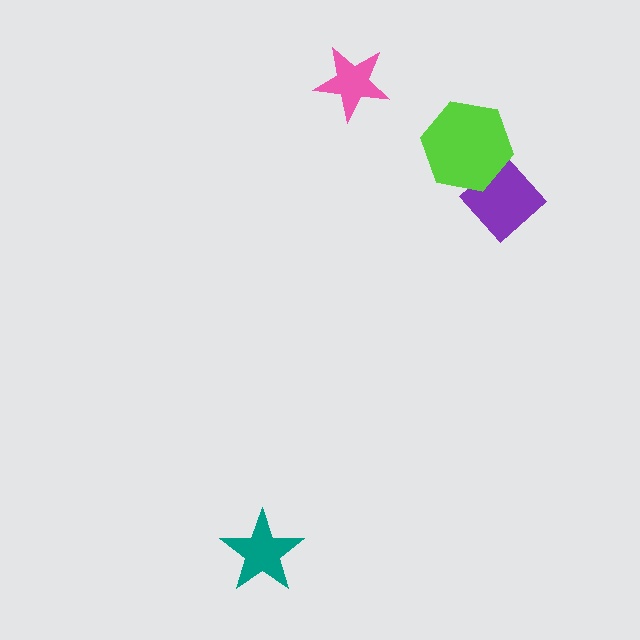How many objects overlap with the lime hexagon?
1 object overlaps with the lime hexagon.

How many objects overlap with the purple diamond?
1 object overlaps with the purple diamond.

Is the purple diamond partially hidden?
Yes, it is partially covered by another shape.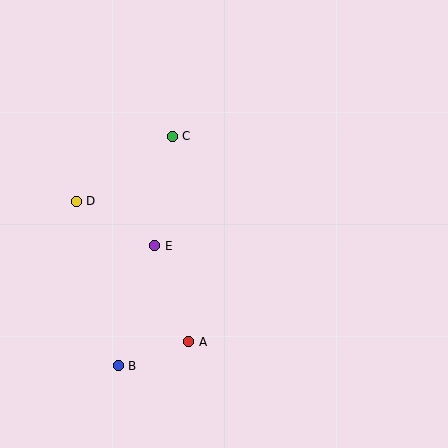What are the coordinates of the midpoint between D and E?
The midpoint between D and E is at (116, 224).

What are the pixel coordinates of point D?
Point D is at (76, 201).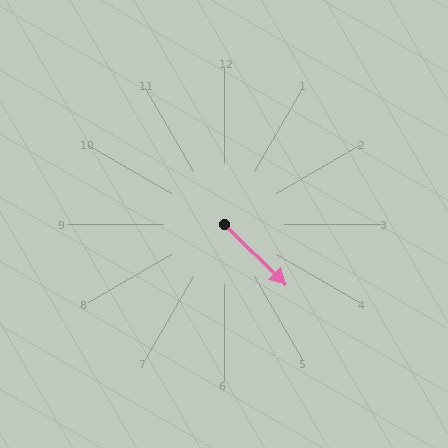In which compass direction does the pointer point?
Southeast.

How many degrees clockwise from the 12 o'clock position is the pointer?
Approximately 134 degrees.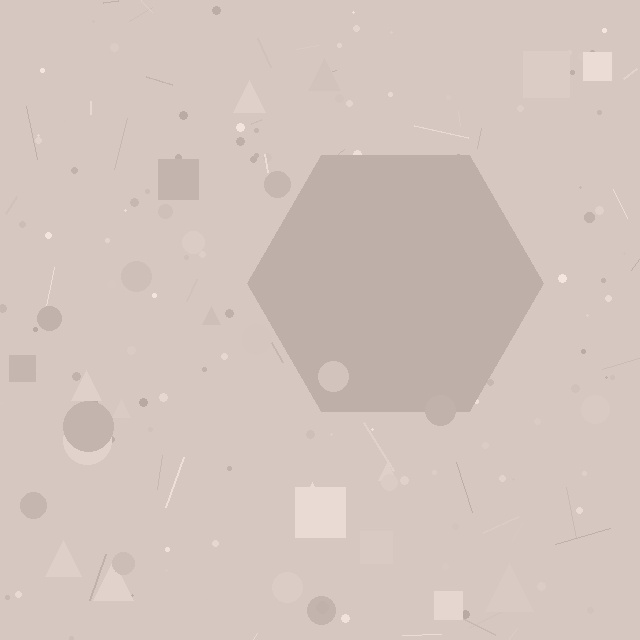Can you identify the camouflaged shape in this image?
The camouflaged shape is a hexagon.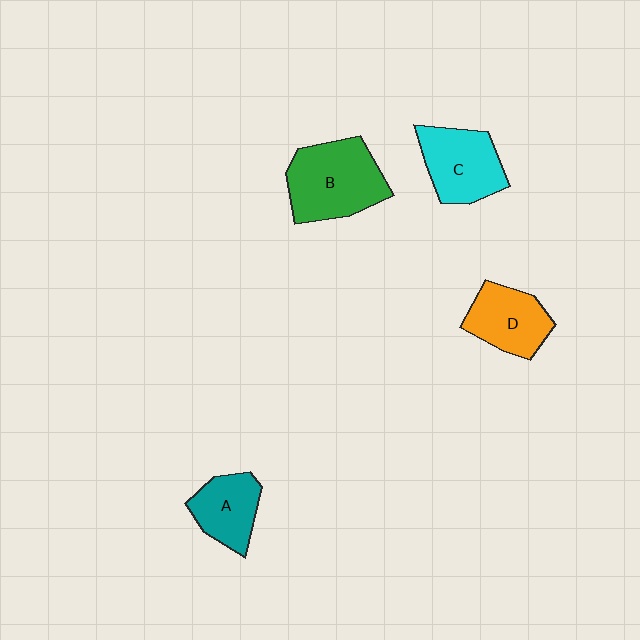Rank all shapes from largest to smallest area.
From largest to smallest: B (green), C (cyan), D (orange), A (teal).